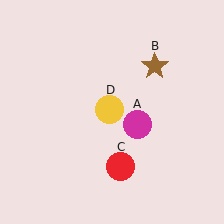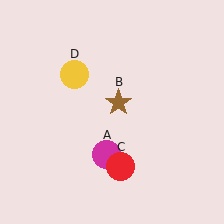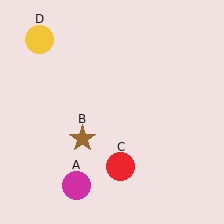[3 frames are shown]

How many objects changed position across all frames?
3 objects changed position: magenta circle (object A), brown star (object B), yellow circle (object D).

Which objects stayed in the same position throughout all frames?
Red circle (object C) remained stationary.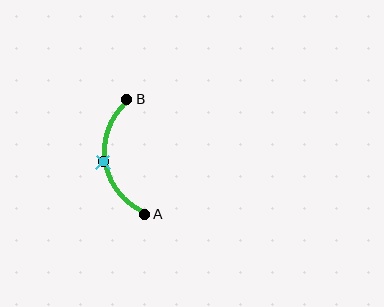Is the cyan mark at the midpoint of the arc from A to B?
Yes. The cyan mark lies on the arc at equal arc-length from both A and B — it is the arc midpoint.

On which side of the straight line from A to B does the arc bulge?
The arc bulges to the left of the straight line connecting A and B.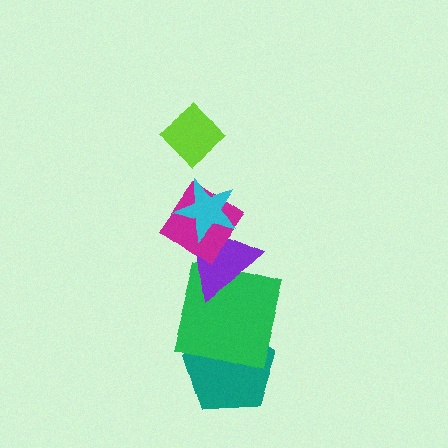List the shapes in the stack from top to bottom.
From top to bottom: the lime diamond, the cyan star, the magenta diamond, the purple triangle, the green square, the teal pentagon.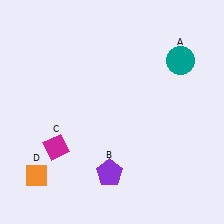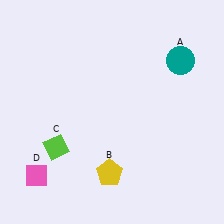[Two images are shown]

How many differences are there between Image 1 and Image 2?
There are 3 differences between the two images.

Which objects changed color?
B changed from purple to yellow. C changed from magenta to lime. D changed from orange to pink.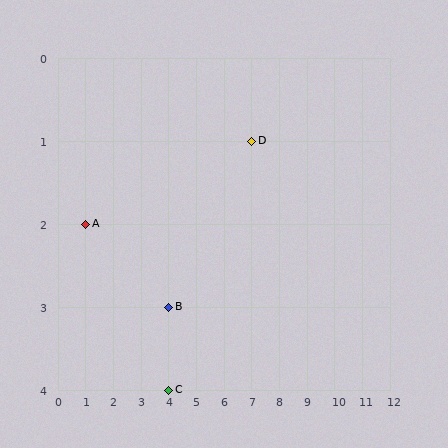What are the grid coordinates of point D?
Point D is at grid coordinates (7, 1).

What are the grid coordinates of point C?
Point C is at grid coordinates (4, 4).